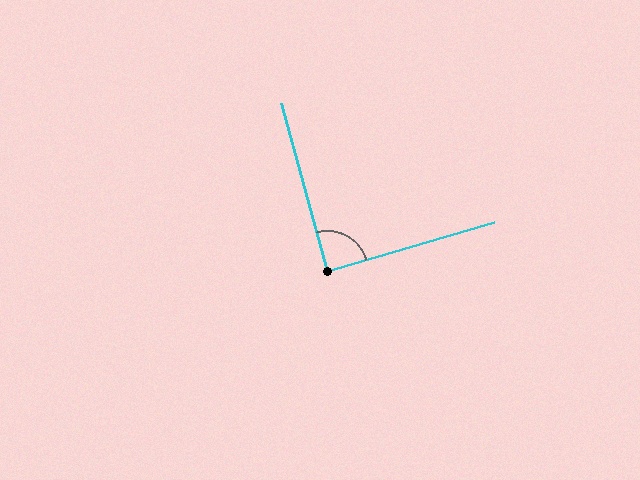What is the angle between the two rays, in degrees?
Approximately 89 degrees.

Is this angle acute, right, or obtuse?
It is approximately a right angle.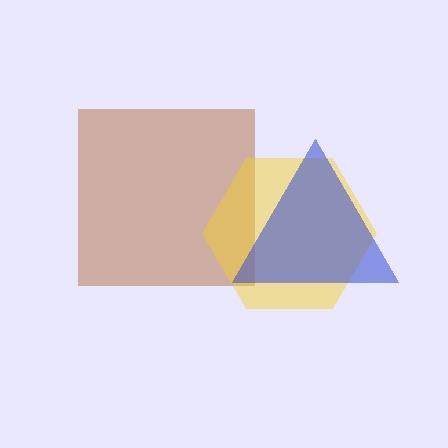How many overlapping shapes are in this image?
There are 3 overlapping shapes in the image.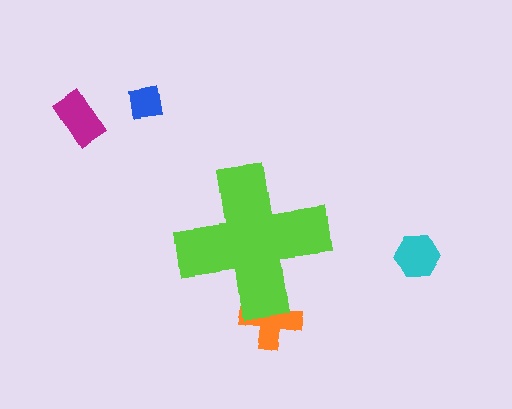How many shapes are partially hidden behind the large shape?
1 shape is partially hidden.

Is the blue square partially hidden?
No, the blue square is fully visible.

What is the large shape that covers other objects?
A lime cross.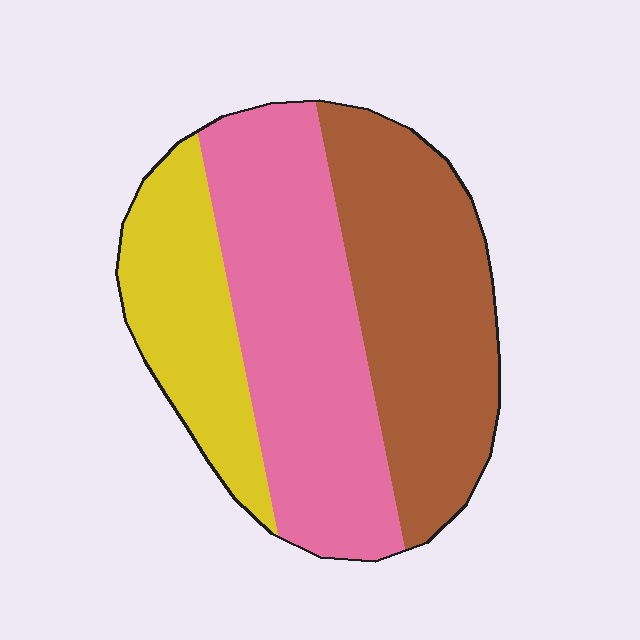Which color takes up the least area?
Yellow, at roughly 20%.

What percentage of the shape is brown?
Brown covers about 35% of the shape.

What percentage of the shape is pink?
Pink covers around 40% of the shape.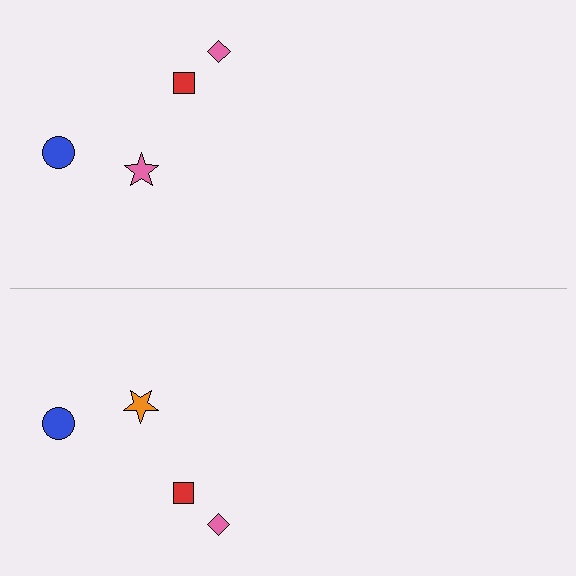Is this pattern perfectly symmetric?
No, the pattern is not perfectly symmetric. The orange star on the bottom side breaks the symmetry — its mirror counterpart is pink.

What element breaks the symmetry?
The orange star on the bottom side breaks the symmetry — its mirror counterpart is pink.